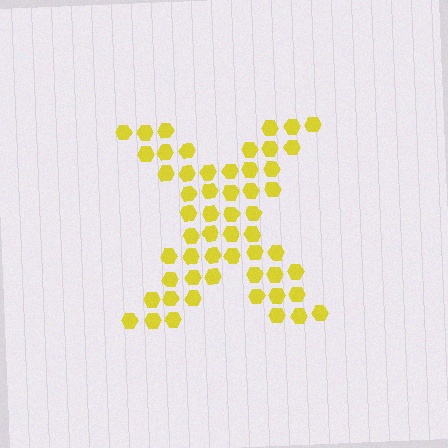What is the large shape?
The large shape is the letter X.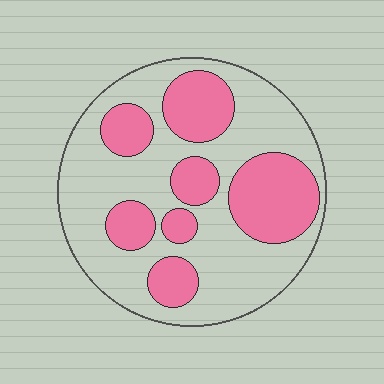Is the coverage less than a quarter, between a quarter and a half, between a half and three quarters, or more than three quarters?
Between a quarter and a half.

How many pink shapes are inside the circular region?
7.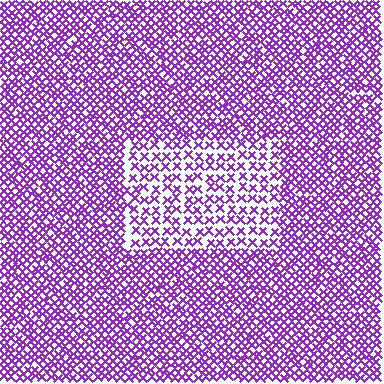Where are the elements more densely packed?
The elements are more densely packed outside the rectangle boundary.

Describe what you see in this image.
The image contains small purple elements arranged at two different densities. A rectangle-shaped region is visible where the elements are less densely packed than the surrounding area.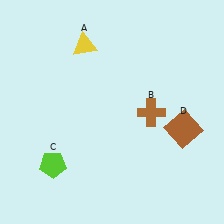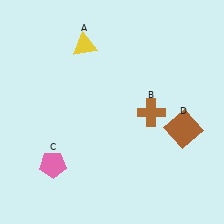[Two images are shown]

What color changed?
The pentagon (C) changed from lime in Image 1 to pink in Image 2.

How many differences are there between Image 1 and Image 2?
There is 1 difference between the two images.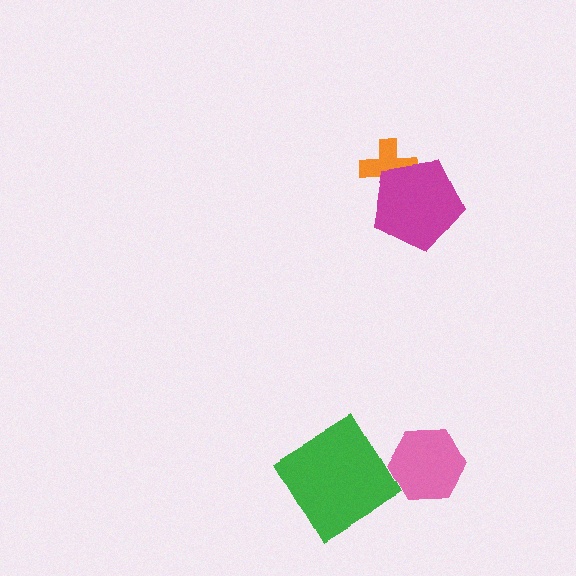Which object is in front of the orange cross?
The magenta pentagon is in front of the orange cross.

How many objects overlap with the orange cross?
1 object overlaps with the orange cross.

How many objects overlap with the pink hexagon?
0 objects overlap with the pink hexagon.